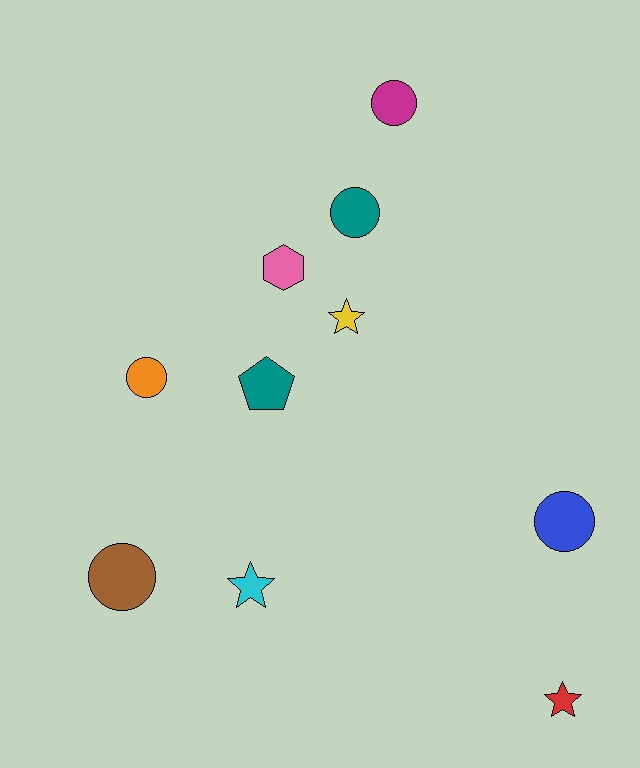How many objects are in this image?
There are 10 objects.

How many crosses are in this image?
There are no crosses.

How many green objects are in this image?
There are no green objects.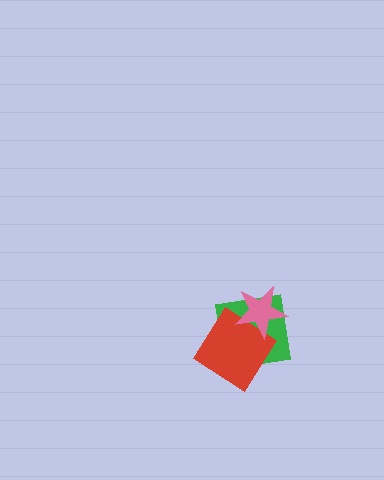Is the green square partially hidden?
Yes, it is partially covered by another shape.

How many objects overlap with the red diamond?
2 objects overlap with the red diamond.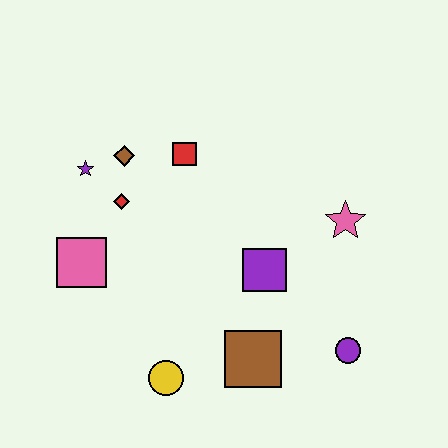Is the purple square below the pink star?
Yes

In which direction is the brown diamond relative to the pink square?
The brown diamond is above the pink square.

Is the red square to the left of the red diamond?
No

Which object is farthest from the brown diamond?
The purple circle is farthest from the brown diamond.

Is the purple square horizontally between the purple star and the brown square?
No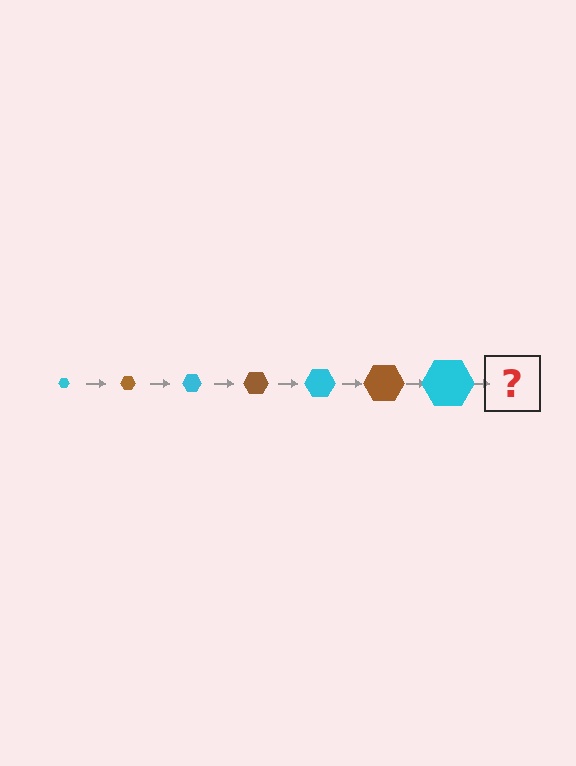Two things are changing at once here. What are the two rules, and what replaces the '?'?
The two rules are that the hexagon grows larger each step and the color cycles through cyan and brown. The '?' should be a brown hexagon, larger than the previous one.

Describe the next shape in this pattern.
It should be a brown hexagon, larger than the previous one.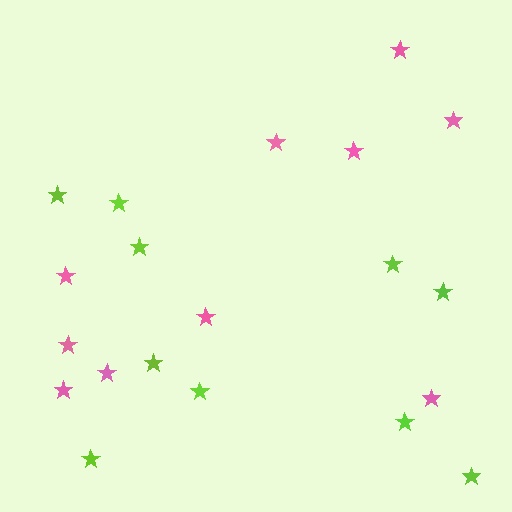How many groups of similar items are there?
There are 2 groups: one group of pink stars (10) and one group of lime stars (10).